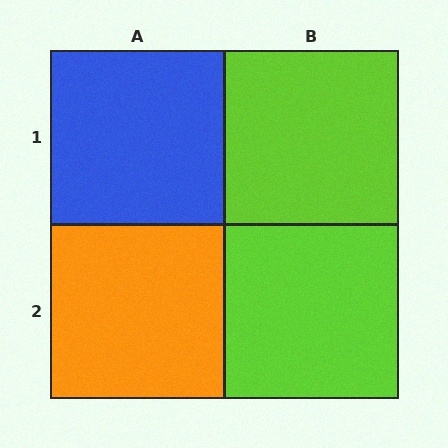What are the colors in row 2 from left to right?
Orange, lime.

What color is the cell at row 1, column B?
Lime.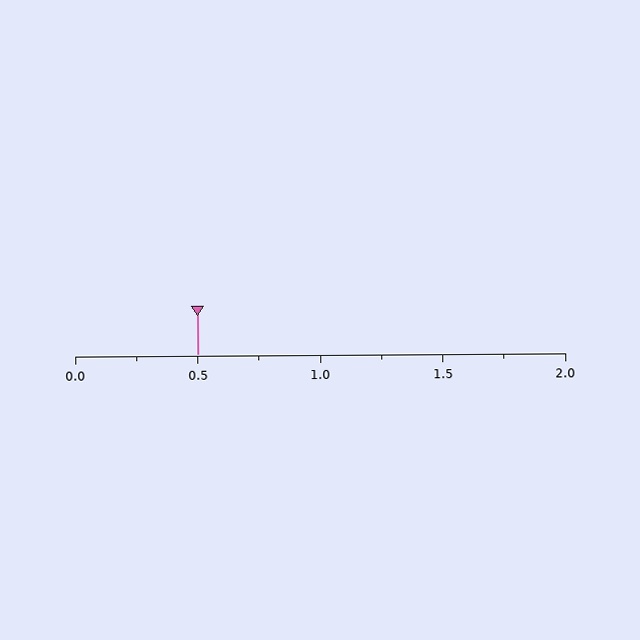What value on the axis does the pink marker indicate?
The marker indicates approximately 0.5.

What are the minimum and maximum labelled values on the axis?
The axis runs from 0.0 to 2.0.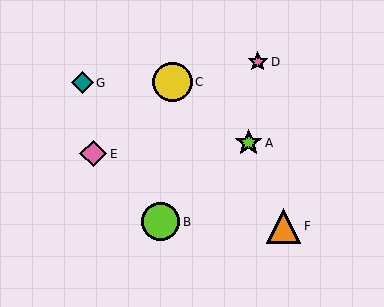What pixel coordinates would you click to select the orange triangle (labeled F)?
Click at (284, 226) to select the orange triangle F.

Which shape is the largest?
The yellow circle (labeled C) is the largest.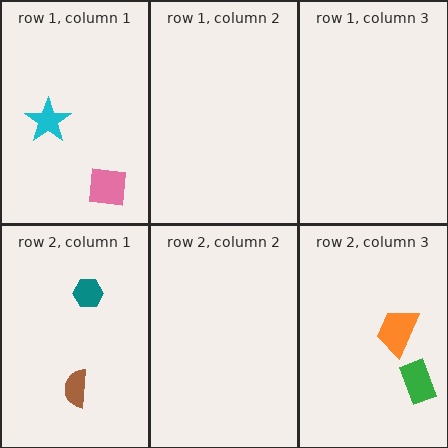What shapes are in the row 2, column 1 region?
The teal hexagon, the brown semicircle.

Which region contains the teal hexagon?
The row 2, column 1 region.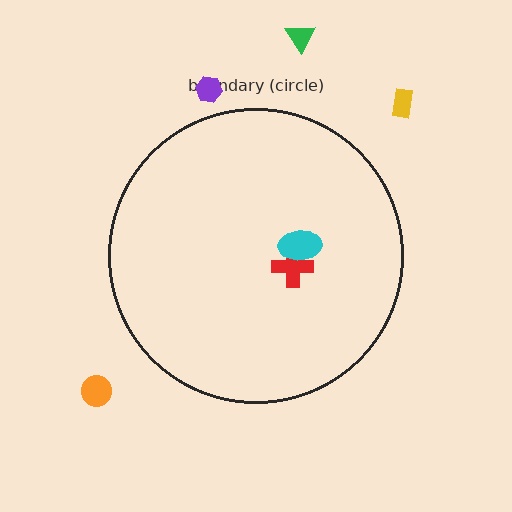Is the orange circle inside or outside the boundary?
Outside.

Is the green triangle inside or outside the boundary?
Outside.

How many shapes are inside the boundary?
2 inside, 4 outside.